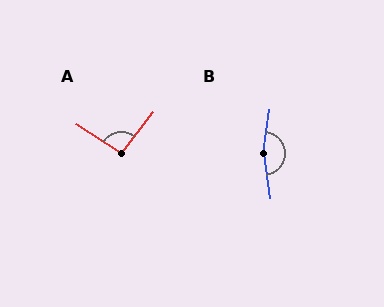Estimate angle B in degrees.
Approximately 163 degrees.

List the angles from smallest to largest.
A (95°), B (163°).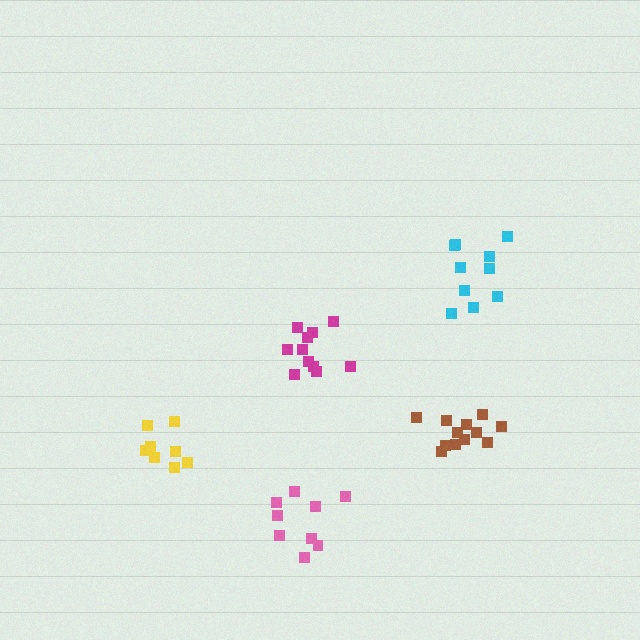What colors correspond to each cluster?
The clusters are colored: magenta, cyan, brown, yellow, pink.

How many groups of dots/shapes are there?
There are 5 groups.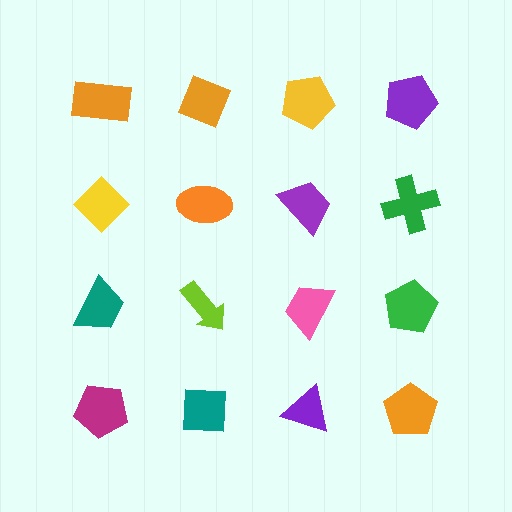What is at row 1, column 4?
A purple pentagon.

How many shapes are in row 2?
4 shapes.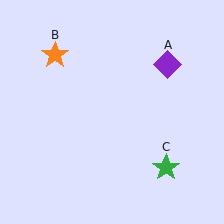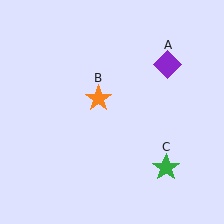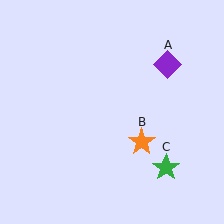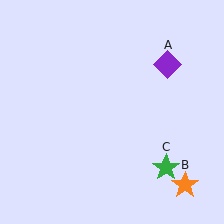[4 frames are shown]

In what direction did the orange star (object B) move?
The orange star (object B) moved down and to the right.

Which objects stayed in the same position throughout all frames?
Purple diamond (object A) and green star (object C) remained stationary.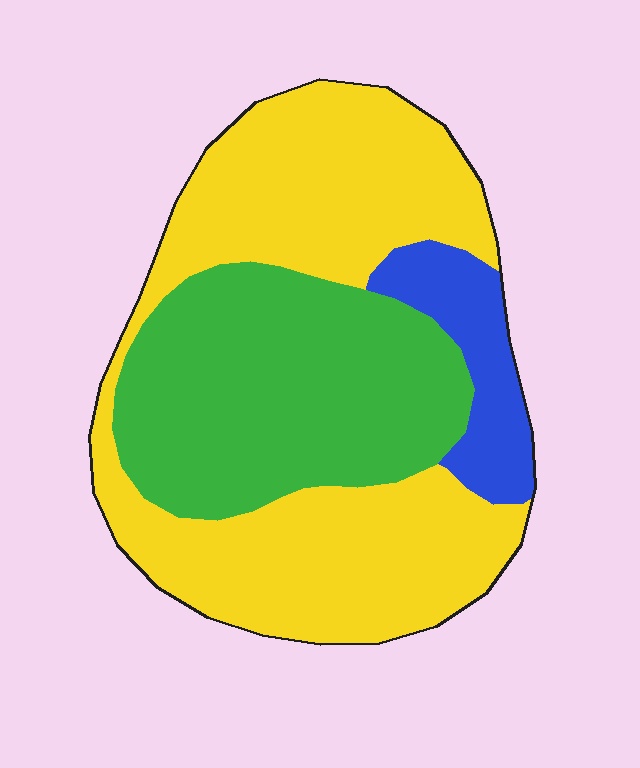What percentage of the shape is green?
Green takes up about three eighths (3/8) of the shape.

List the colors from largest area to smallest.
From largest to smallest: yellow, green, blue.